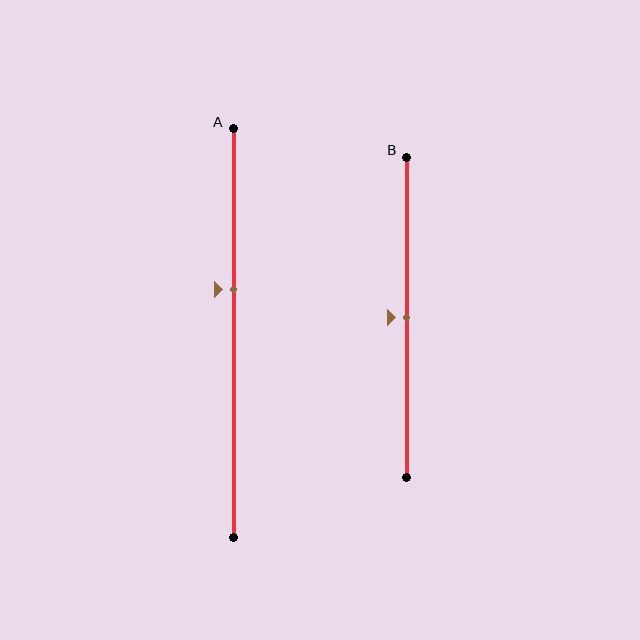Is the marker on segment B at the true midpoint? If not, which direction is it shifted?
Yes, the marker on segment B is at the true midpoint.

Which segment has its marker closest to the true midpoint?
Segment B has its marker closest to the true midpoint.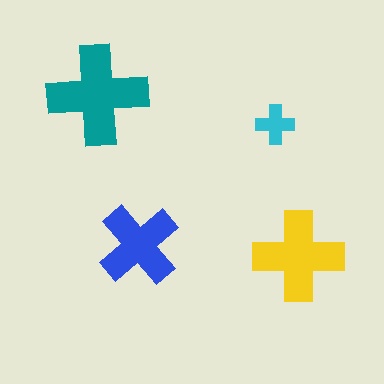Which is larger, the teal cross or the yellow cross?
The teal one.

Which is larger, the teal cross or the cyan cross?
The teal one.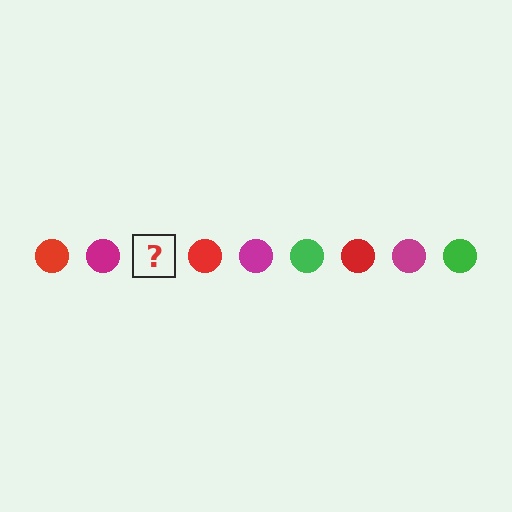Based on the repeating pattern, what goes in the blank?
The blank should be a green circle.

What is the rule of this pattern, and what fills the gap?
The rule is that the pattern cycles through red, magenta, green circles. The gap should be filled with a green circle.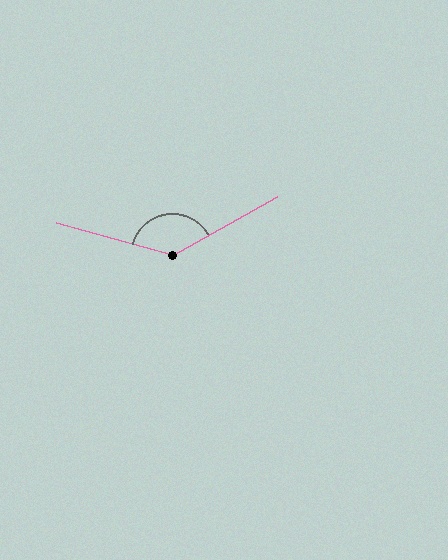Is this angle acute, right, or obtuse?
It is obtuse.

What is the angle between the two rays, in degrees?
Approximately 135 degrees.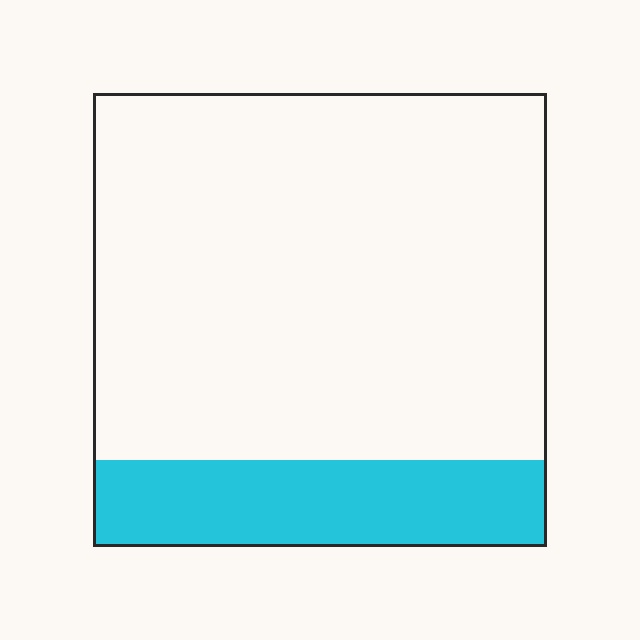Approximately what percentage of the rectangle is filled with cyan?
Approximately 20%.